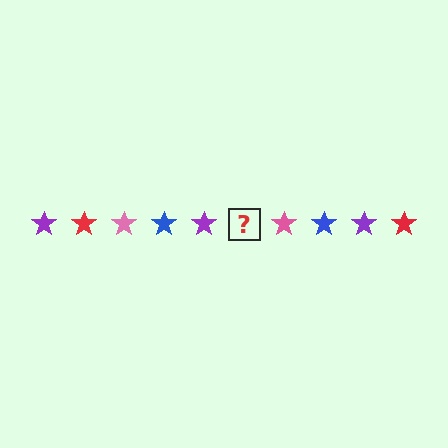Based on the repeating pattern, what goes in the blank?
The blank should be a red star.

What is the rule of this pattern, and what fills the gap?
The rule is that the pattern cycles through purple, red, pink, blue stars. The gap should be filled with a red star.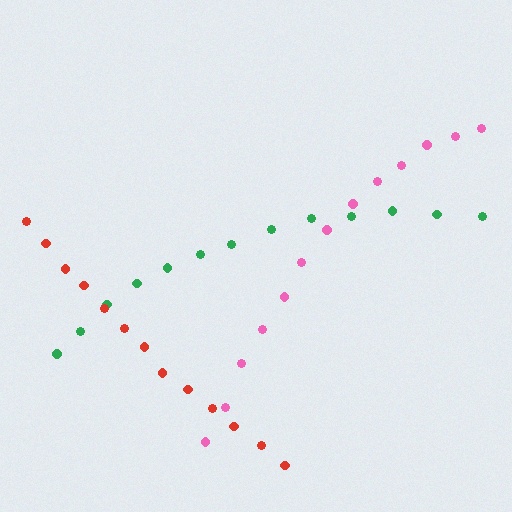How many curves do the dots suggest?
There are 3 distinct paths.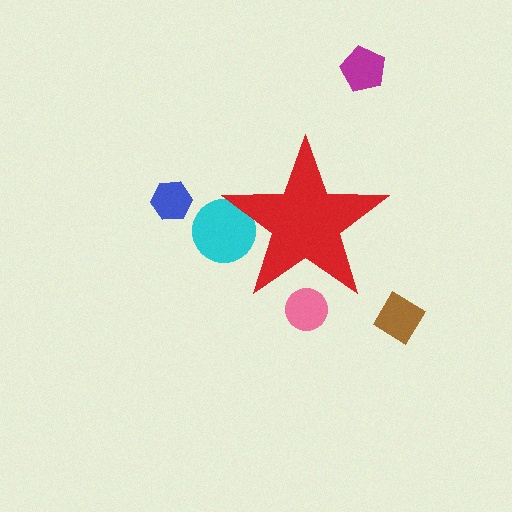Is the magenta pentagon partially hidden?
No, the magenta pentagon is fully visible.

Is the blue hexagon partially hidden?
No, the blue hexagon is fully visible.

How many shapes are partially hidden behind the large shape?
2 shapes are partially hidden.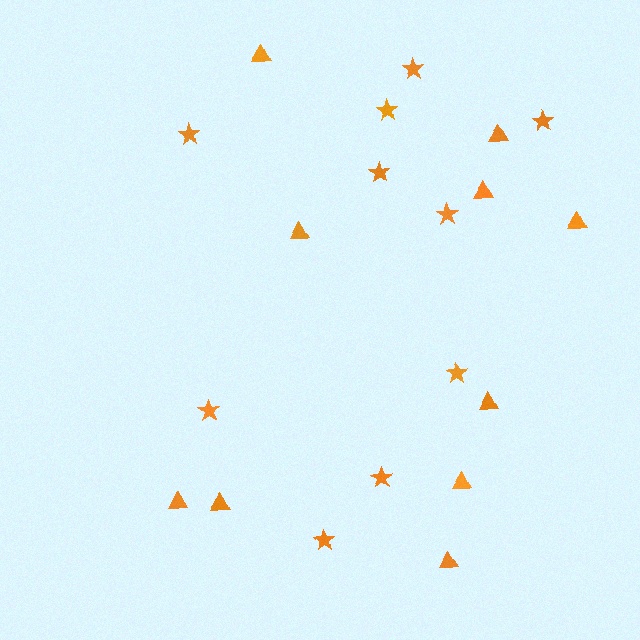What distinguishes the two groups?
There are 2 groups: one group of triangles (10) and one group of stars (10).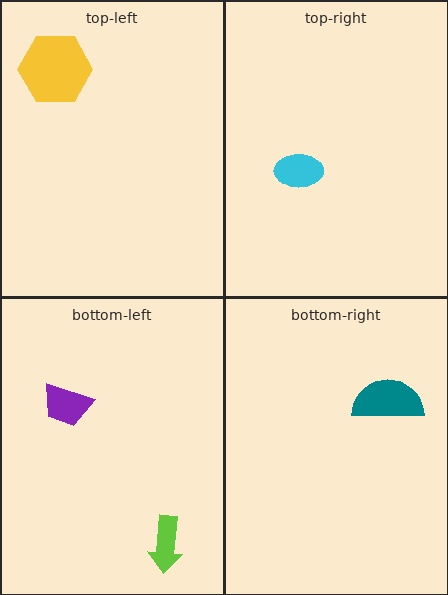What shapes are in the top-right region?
The cyan ellipse.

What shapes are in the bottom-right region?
The teal semicircle.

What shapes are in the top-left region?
The yellow hexagon.